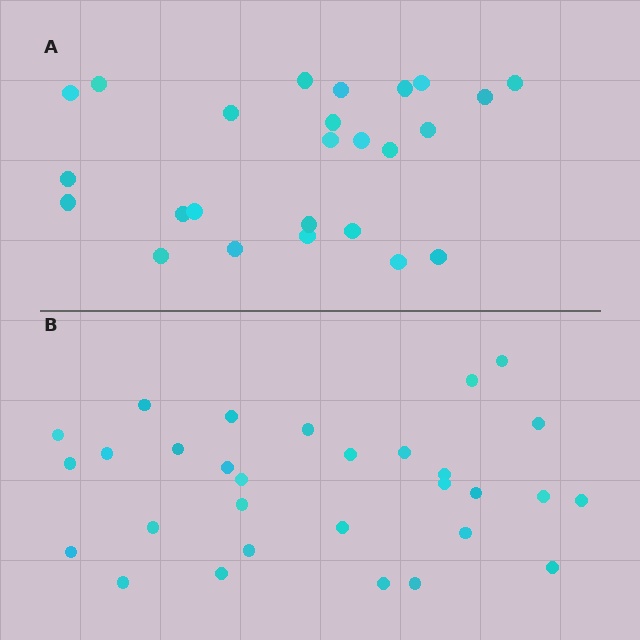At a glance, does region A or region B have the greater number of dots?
Region B (the bottom region) has more dots.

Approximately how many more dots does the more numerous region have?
Region B has about 5 more dots than region A.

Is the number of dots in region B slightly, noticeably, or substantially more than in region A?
Region B has only slightly more — the two regions are fairly close. The ratio is roughly 1.2 to 1.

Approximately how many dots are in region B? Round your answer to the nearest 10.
About 30 dots.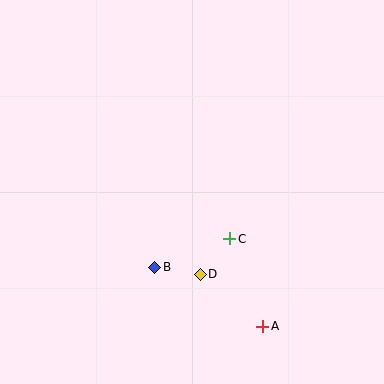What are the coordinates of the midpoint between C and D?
The midpoint between C and D is at (215, 257).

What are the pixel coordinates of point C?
Point C is at (230, 239).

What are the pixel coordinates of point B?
Point B is at (155, 267).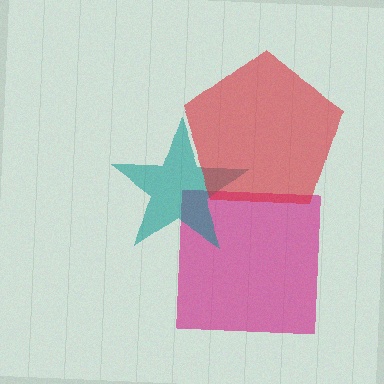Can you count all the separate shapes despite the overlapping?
Yes, there are 3 separate shapes.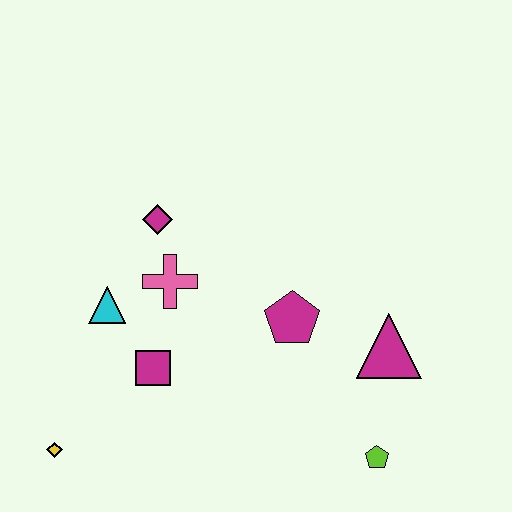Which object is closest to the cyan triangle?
The pink cross is closest to the cyan triangle.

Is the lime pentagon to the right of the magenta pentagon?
Yes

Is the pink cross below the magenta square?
No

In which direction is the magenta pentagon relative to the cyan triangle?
The magenta pentagon is to the right of the cyan triangle.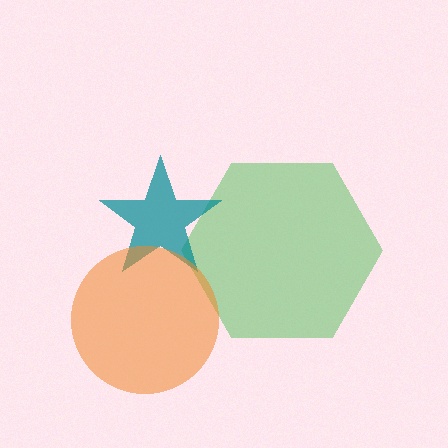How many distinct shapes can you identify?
There are 3 distinct shapes: a green hexagon, a teal star, an orange circle.